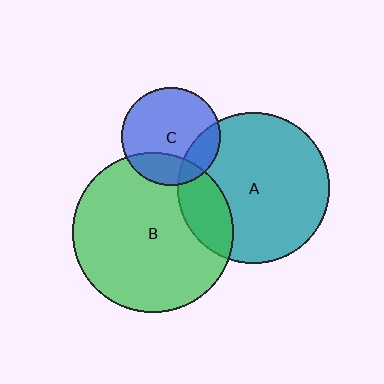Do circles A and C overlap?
Yes.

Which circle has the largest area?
Circle B (green).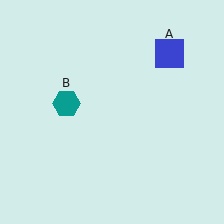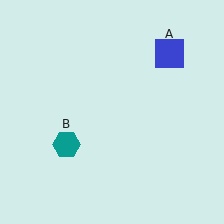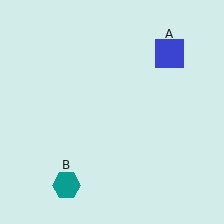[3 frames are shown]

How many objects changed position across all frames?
1 object changed position: teal hexagon (object B).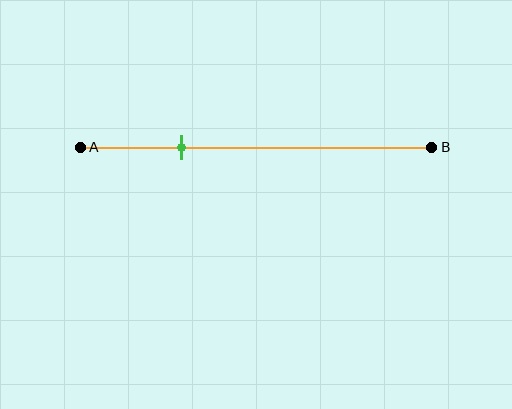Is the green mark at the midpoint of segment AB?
No, the mark is at about 30% from A, not at the 50% midpoint.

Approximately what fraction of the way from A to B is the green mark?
The green mark is approximately 30% of the way from A to B.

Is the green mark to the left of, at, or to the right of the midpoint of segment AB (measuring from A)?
The green mark is to the left of the midpoint of segment AB.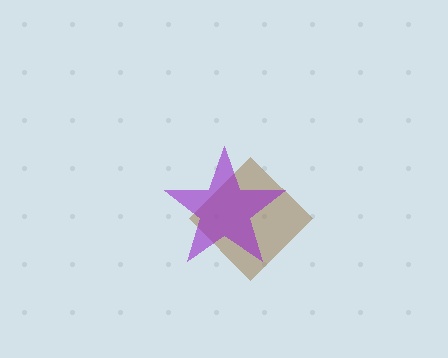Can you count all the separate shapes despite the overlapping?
Yes, there are 2 separate shapes.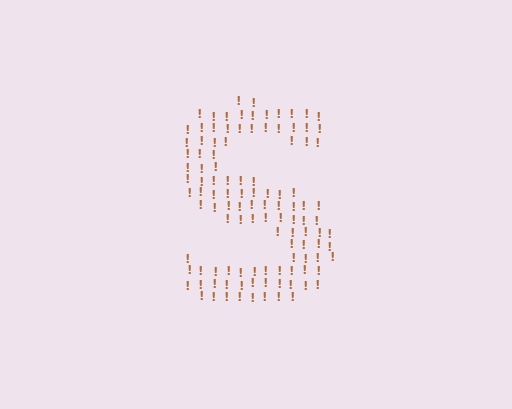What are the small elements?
The small elements are exclamation marks.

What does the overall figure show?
The overall figure shows the letter S.